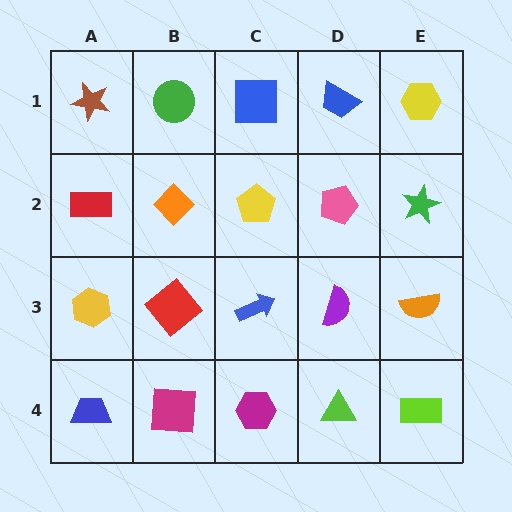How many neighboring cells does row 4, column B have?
3.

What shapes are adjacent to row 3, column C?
A yellow pentagon (row 2, column C), a magenta hexagon (row 4, column C), a red diamond (row 3, column B), a purple semicircle (row 3, column D).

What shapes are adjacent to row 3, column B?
An orange diamond (row 2, column B), a magenta square (row 4, column B), a yellow hexagon (row 3, column A), a blue arrow (row 3, column C).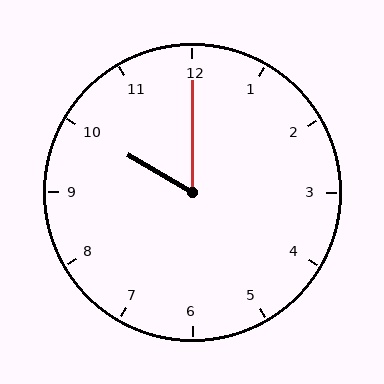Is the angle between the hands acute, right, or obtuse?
It is acute.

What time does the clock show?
10:00.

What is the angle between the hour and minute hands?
Approximately 60 degrees.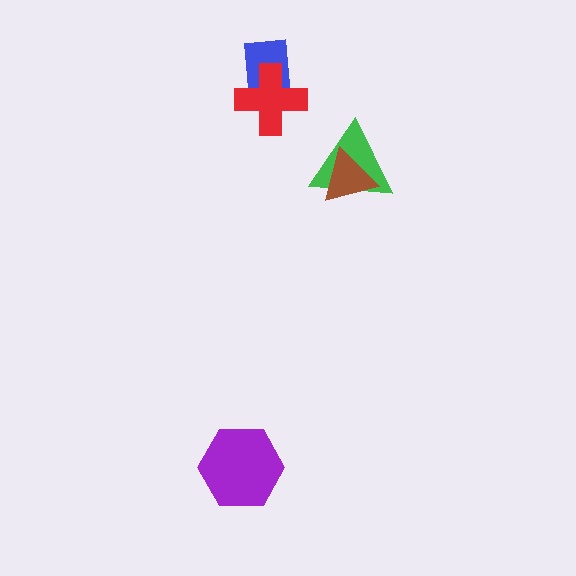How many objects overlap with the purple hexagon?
0 objects overlap with the purple hexagon.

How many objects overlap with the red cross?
1 object overlaps with the red cross.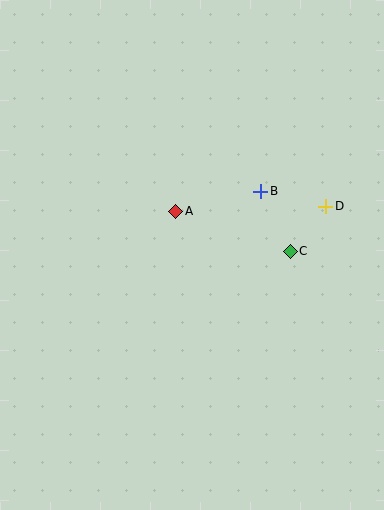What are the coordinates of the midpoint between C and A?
The midpoint between C and A is at (233, 231).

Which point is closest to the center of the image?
Point A at (176, 211) is closest to the center.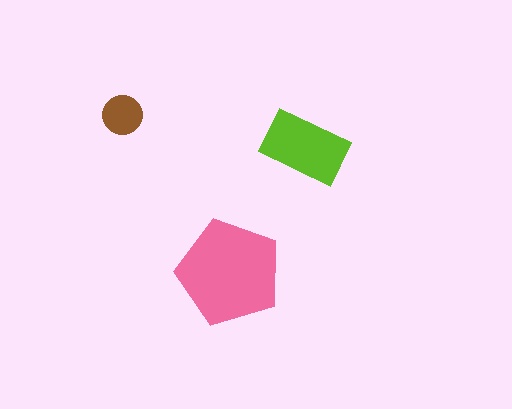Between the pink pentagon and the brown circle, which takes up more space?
The pink pentagon.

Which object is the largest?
The pink pentagon.